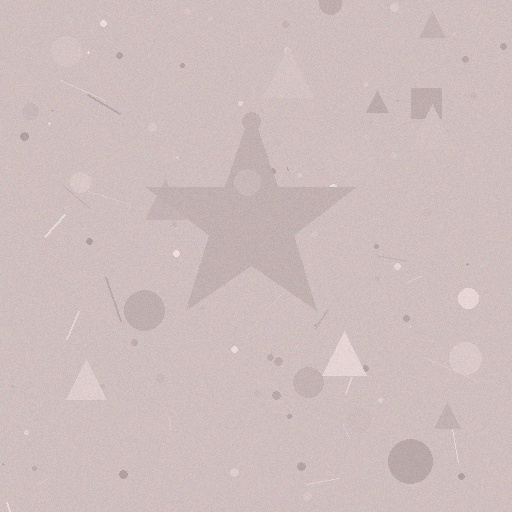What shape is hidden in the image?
A star is hidden in the image.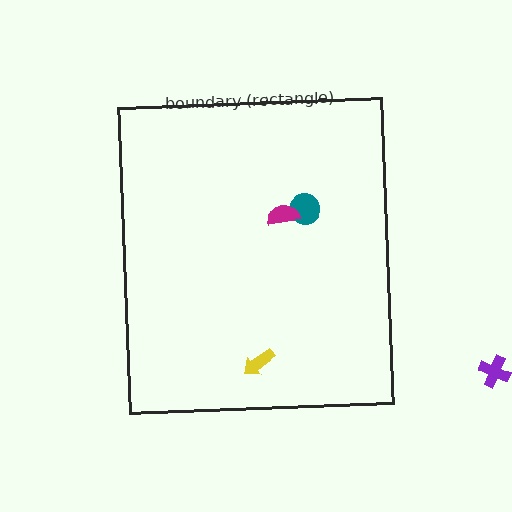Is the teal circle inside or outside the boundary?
Inside.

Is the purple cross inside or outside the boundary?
Outside.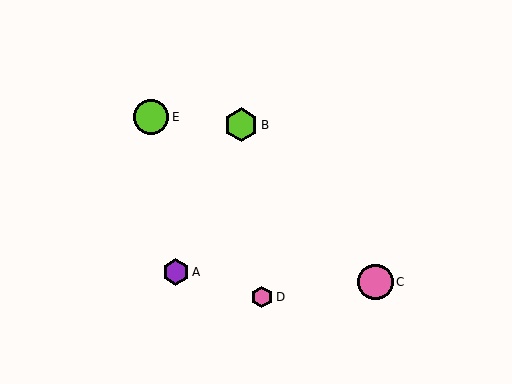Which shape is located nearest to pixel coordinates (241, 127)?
The lime hexagon (labeled B) at (241, 125) is nearest to that location.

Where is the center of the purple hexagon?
The center of the purple hexagon is at (176, 272).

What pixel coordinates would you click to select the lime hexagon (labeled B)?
Click at (241, 125) to select the lime hexagon B.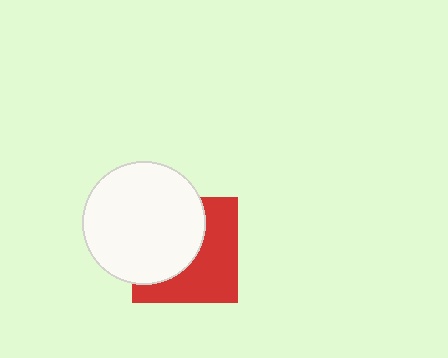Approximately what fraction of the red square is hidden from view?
Roughly 50% of the red square is hidden behind the white circle.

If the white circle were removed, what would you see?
You would see the complete red square.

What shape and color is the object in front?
The object in front is a white circle.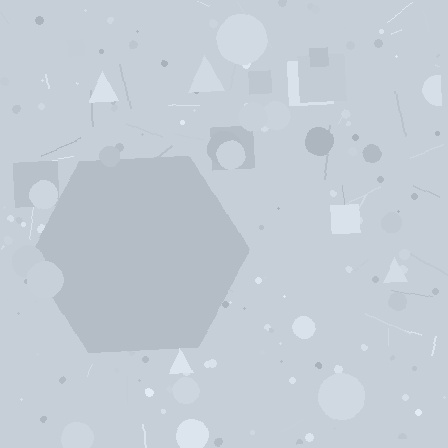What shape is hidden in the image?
A hexagon is hidden in the image.